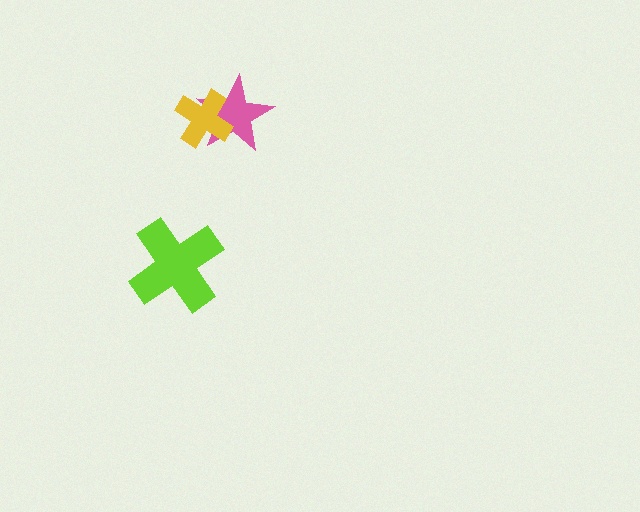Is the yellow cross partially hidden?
No, no other shape covers it.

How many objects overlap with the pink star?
1 object overlaps with the pink star.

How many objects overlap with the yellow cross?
1 object overlaps with the yellow cross.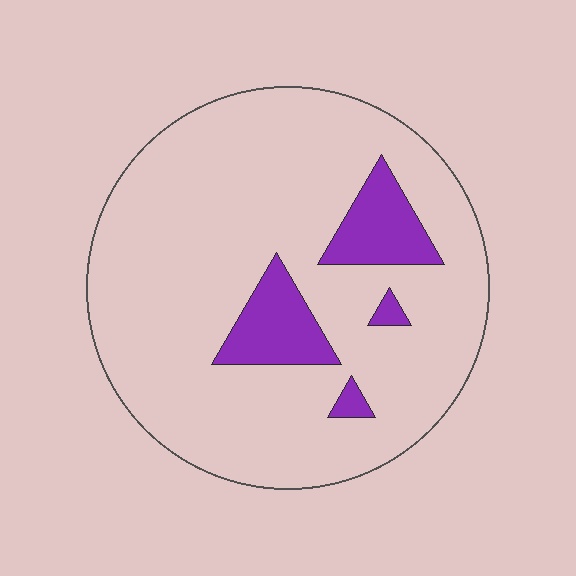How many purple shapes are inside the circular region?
4.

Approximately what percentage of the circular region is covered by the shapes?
Approximately 15%.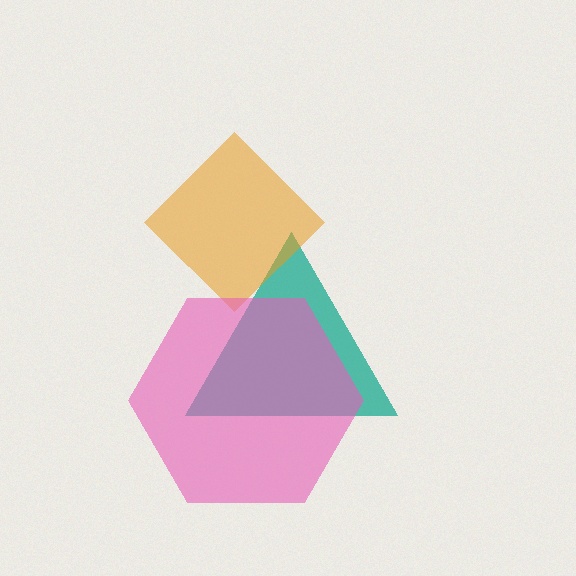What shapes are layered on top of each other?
The layered shapes are: a teal triangle, an orange diamond, a pink hexagon.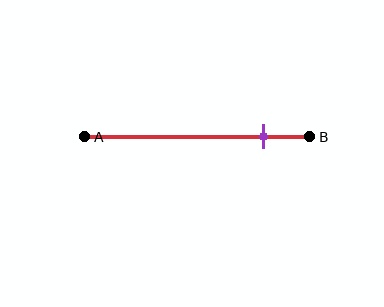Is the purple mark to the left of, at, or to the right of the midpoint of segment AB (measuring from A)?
The purple mark is to the right of the midpoint of segment AB.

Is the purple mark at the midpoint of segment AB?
No, the mark is at about 80% from A, not at the 50% midpoint.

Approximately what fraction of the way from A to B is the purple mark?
The purple mark is approximately 80% of the way from A to B.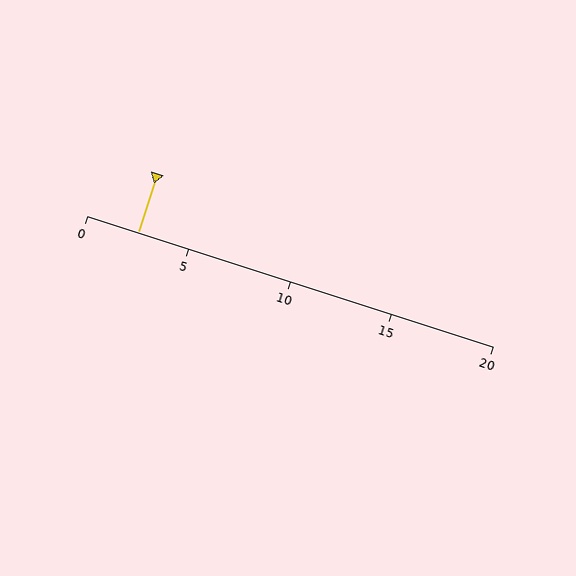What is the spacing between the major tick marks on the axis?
The major ticks are spaced 5 apart.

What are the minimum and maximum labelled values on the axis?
The axis runs from 0 to 20.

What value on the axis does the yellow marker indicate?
The marker indicates approximately 2.5.